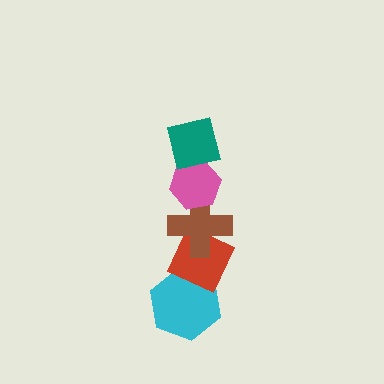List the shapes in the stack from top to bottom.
From top to bottom: the teal square, the pink hexagon, the brown cross, the red diamond, the cyan hexagon.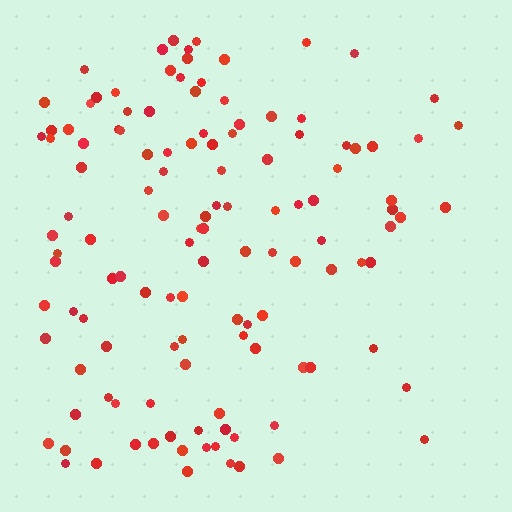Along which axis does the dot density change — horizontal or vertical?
Horizontal.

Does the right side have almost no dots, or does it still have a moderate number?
Still a moderate number, just noticeably fewer than the left.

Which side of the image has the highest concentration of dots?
The left.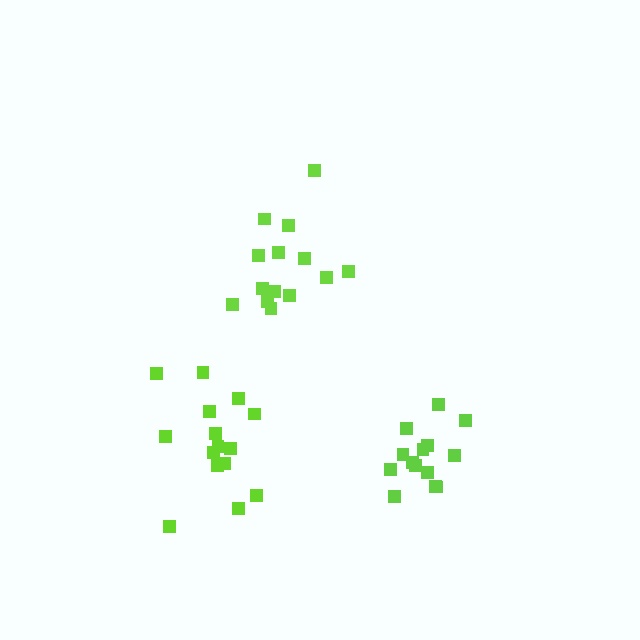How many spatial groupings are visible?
There are 3 spatial groupings.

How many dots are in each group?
Group 1: 15 dots, Group 2: 14 dots, Group 3: 14 dots (43 total).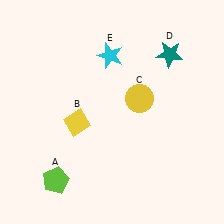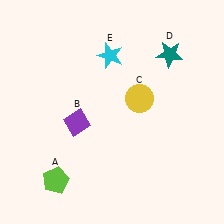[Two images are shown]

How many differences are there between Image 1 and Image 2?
There is 1 difference between the two images.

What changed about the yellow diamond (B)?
In Image 1, B is yellow. In Image 2, it changed to purple.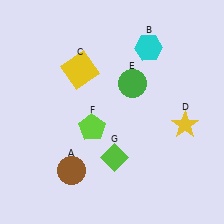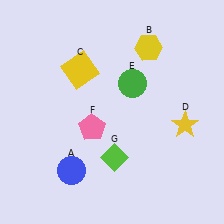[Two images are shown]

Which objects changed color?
A changed from brown to blue. B changed from cyan to yellow. F changed from lime to pink.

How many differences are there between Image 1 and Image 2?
There are 3 differences between the two images.